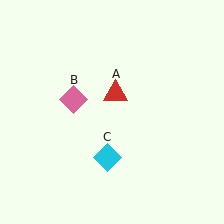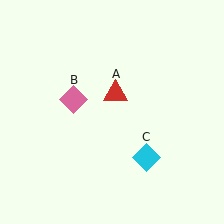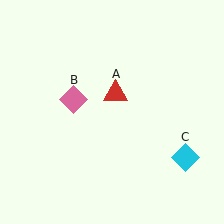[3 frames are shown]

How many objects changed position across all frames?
1 object changed position: cyan diamond (object C).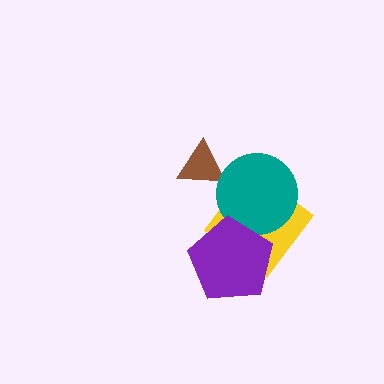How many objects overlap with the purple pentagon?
2 objects overlap with the purple pentagon.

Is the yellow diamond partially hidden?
Yes, it is partially covered by another shape.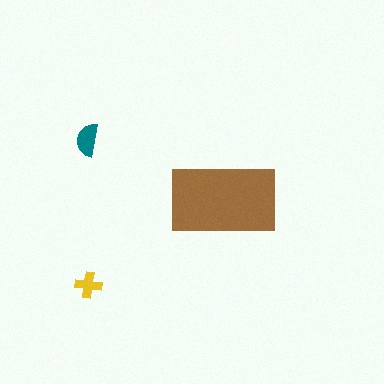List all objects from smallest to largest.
The yellow cross, the teal semicircle, the brown rectangle.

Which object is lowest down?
The yellow cross is bottommost.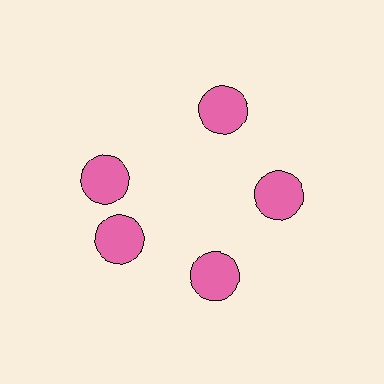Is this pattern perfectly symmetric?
No. The 5 pink circles are arranged in a ring, but one element near the 10 o'clock position is rotated out of alignment along the ring, breaking the 5-fold rotational symmetry.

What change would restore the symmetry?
The symmetry would be restored by rotating it back into even spacing with its neighbors so that all 5 circles sit at equal angles and equal distance from the center.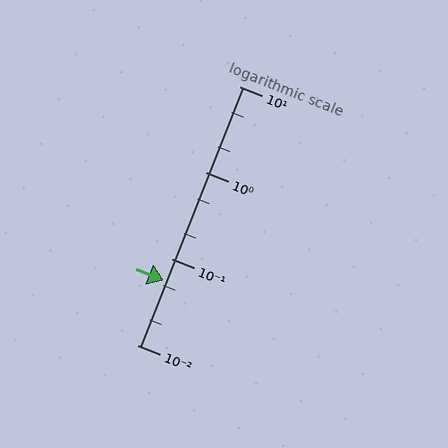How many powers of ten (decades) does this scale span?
The scale spans 3 decades, from 0.01 to 10.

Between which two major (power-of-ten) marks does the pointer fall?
The pointer is between 0.01 and 0.1.